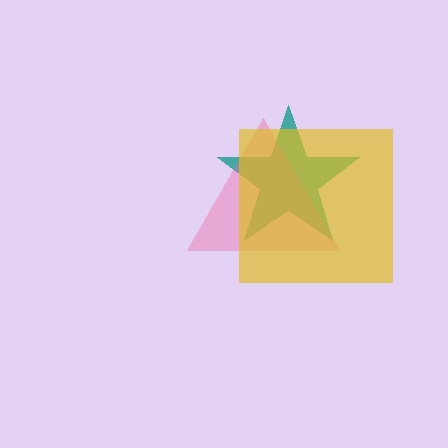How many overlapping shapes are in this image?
There are 3 overlapping shapes in the image.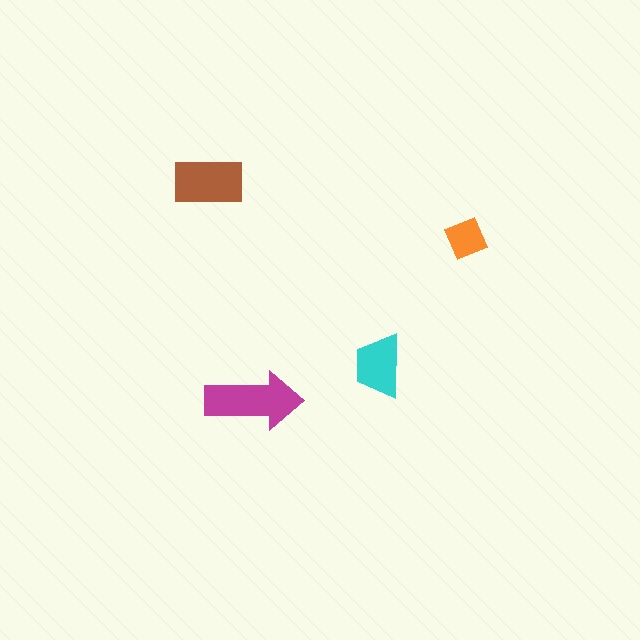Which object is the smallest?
The orange diamond.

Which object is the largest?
The magenta arrow.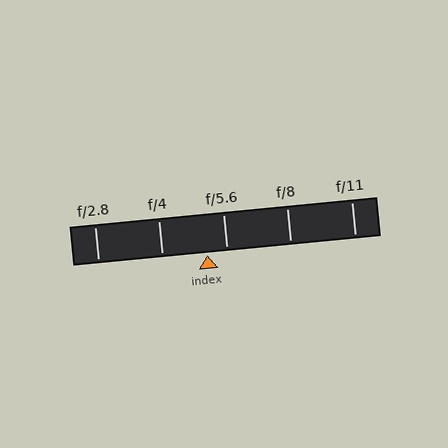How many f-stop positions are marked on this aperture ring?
There are 5 f-stop positions marked.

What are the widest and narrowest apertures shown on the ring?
The widest aperture shown is f/2.8 and the narrowest is f/11.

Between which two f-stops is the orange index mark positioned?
The index mark is between f/4 and f/5.6.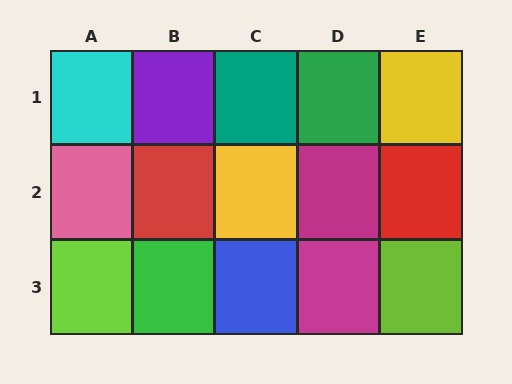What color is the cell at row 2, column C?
Yellow.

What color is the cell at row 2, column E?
Red.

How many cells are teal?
1 cell is teal.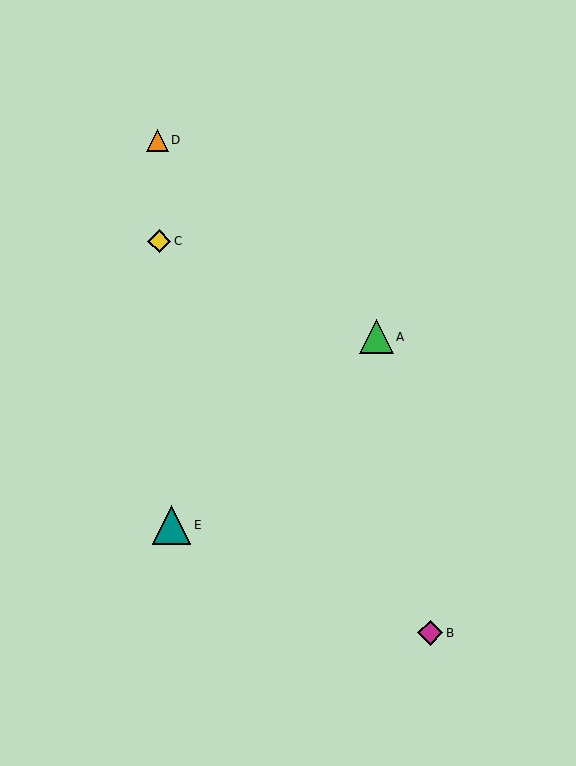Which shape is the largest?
The teal triangle (labeled E) is the largest.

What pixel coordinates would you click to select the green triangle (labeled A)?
Click at (376, 337) to select the green triangle A.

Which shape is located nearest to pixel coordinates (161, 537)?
The teal triangle (labeled E) at (172, 525) is nearest to that location.